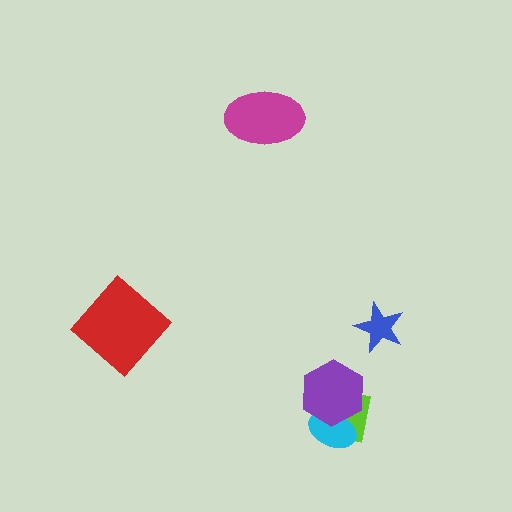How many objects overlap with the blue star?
0 objects overlap with the blue star.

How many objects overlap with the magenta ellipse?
0 objects overlap with the magenta ellipse.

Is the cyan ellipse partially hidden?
Yes, it is partially covered by another shape.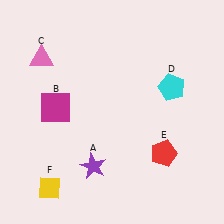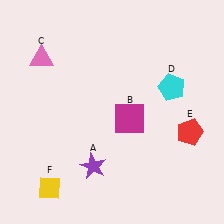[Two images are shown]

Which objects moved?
The objects that moved are: the magenta square (B), the red pentagon (E).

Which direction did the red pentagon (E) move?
The red pentagon (E) moved right.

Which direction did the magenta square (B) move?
The magenta square (B) moved right.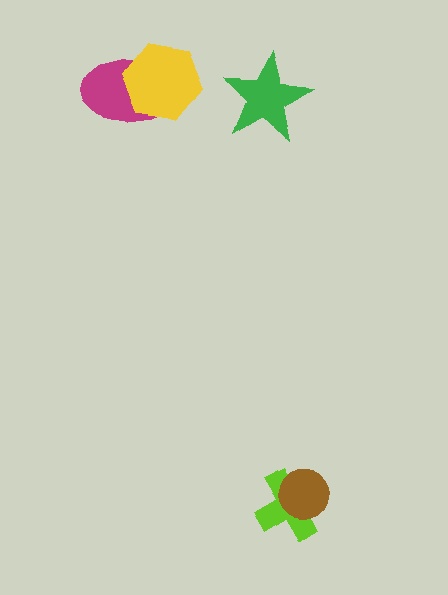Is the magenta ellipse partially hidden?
Yes, it is partially covered by another shape.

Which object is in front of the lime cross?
The brown circle is in front of the lime cross.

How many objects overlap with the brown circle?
1 object overlaps with the brown circle.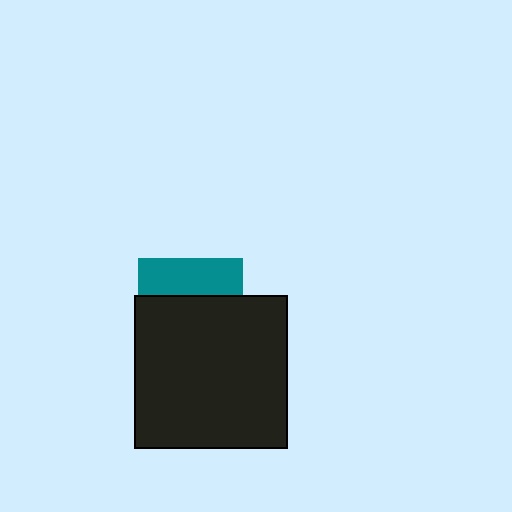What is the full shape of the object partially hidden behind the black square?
The partially hidden object is a teal square.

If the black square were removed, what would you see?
You would see the complete teal square.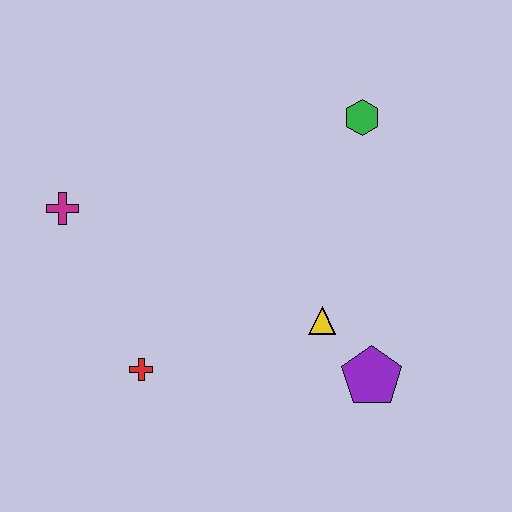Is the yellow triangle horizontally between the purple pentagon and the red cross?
Yes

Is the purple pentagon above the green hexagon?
No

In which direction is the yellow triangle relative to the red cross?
The yellow triangle is to the right of the red cross.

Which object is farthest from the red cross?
The green hexagon is farthest from the red cross.